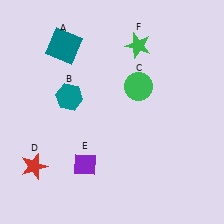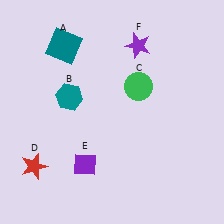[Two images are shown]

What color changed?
The star (F) changed from green in Image 1 to purple in Image 2.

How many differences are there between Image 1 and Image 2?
There is 1 difference between the two images.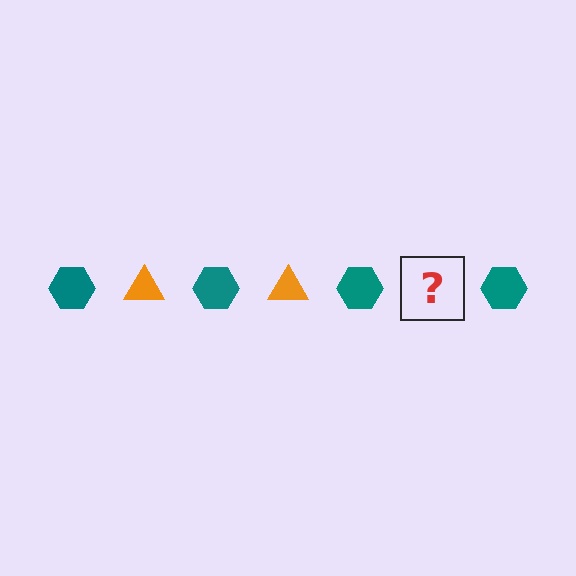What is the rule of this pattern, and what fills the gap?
The rule is that the pattern alternates between teal hexagon and orange triangle. The gap should be filled with an orange triangle.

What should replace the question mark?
The question mark should be replaced with an orange triangle.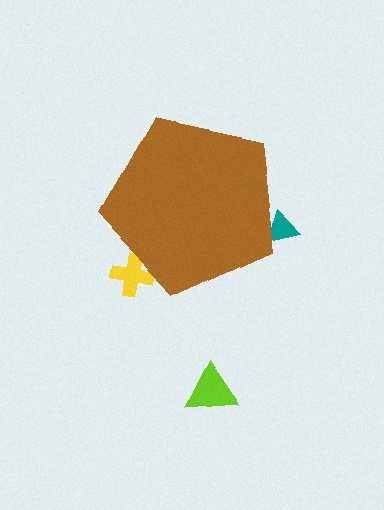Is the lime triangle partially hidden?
No, the lime triangle is fully visible.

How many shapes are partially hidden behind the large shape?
2 shapes are partially hidden.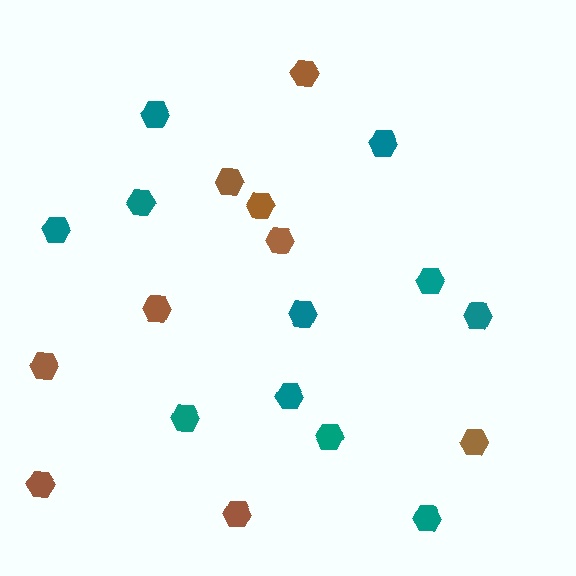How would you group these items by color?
There are 2 groups: one group of brown hexagons (9) and one group of teal hexagons (11).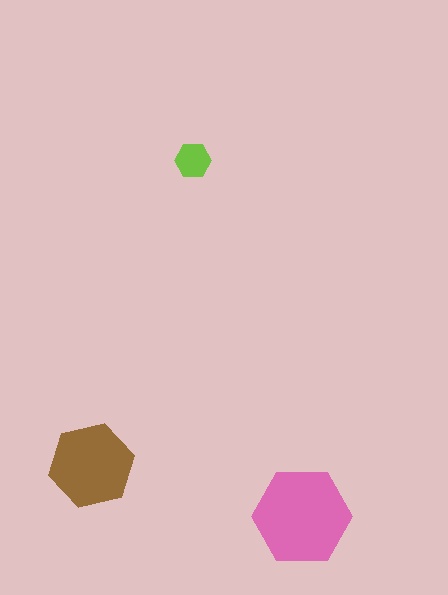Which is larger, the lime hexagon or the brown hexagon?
The brown one.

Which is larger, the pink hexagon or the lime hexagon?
The pink one.